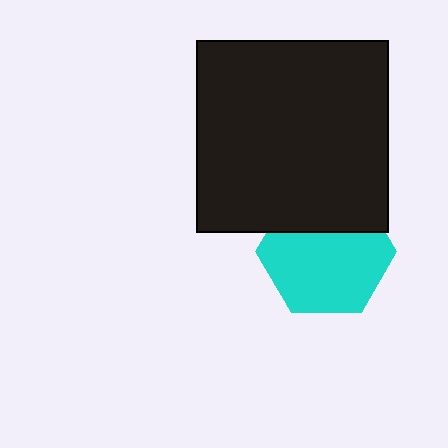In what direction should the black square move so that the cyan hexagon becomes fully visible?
The black square should move up. That is the shortest direction to clear the overlap and leave the cyan hexagon fully visible.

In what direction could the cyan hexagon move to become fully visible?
The cyan hexagon could move down. That would shift it out from behind the black square entirely.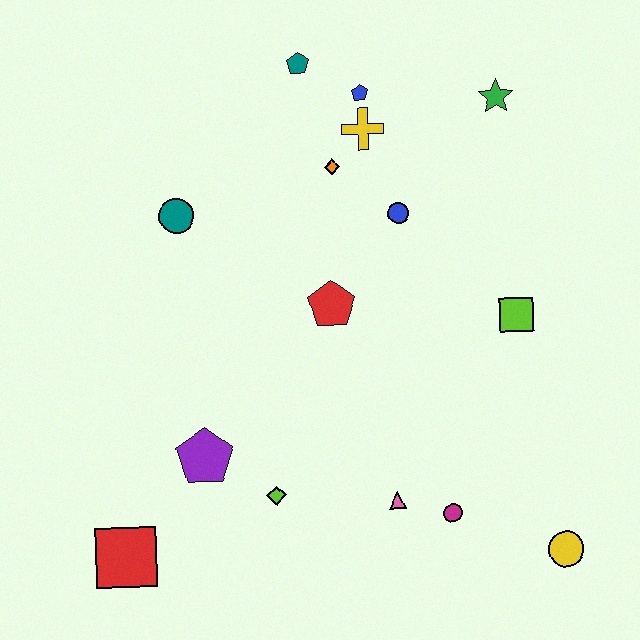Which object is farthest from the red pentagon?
The yellow circle is farthest from the red pentagon.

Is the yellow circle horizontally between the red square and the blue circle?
No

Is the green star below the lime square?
No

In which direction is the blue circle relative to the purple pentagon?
The blue circle is above the purple pentagon.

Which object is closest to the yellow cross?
The blue pentagon is closest to the yellow cross.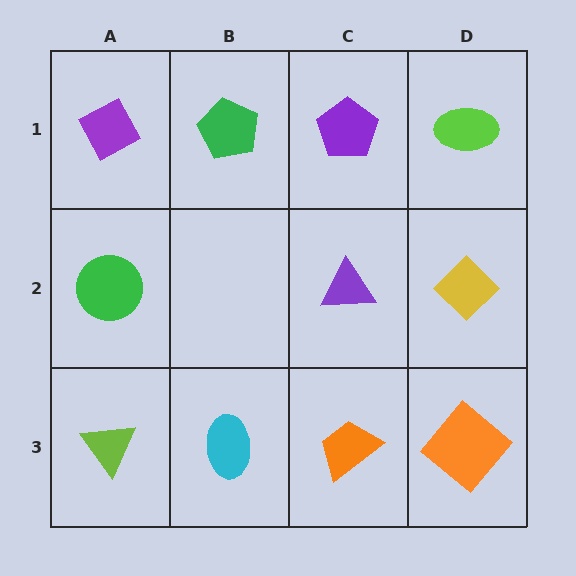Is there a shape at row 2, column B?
No, that cell is empty.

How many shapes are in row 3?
4 shapes.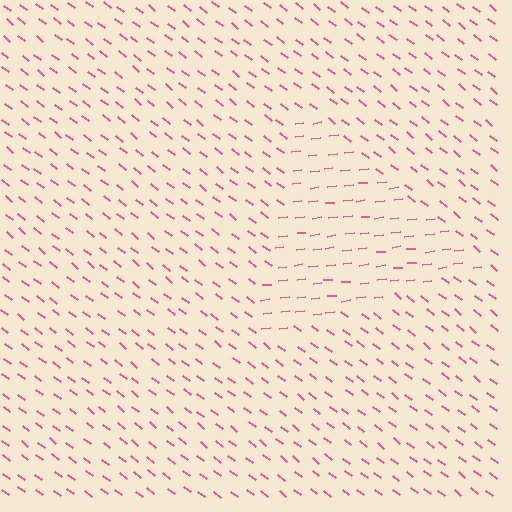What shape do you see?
I see a triangle.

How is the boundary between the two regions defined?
The boundary is defined purely by a change in line orientation (approximately 45 degrees difference). All lines are the same color and thickness.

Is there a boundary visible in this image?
Yes, there is a texture boundary formed by a change in line orientation.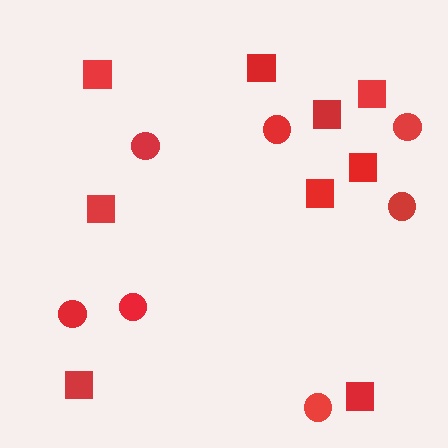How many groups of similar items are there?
There are 2 groups: one group of squares (9) and one group of circles (7).